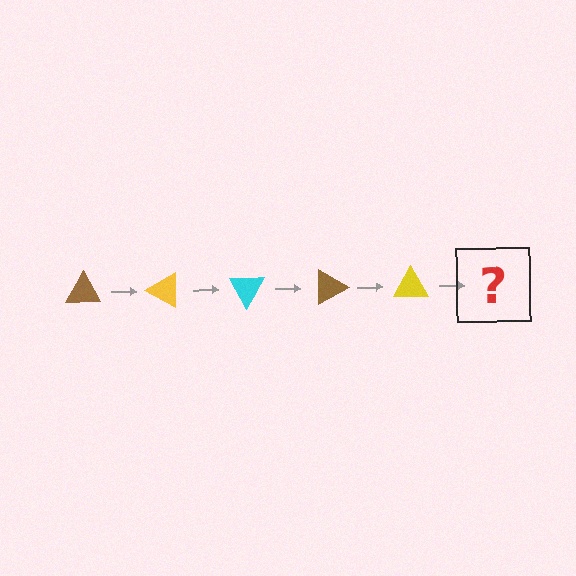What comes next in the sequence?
The next element should be a cyan triangle, rotated 150 degrees from the start.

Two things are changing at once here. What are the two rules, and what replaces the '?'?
The two rules are that it rotates 30 degrees each step and the color cycles through brown, yellow, and cyan. The '?' should be a cyan triangle, rotated 150 degrees from the start.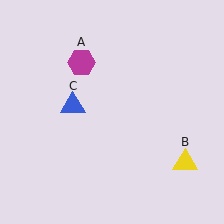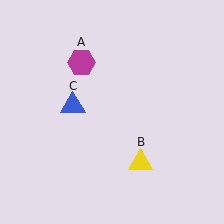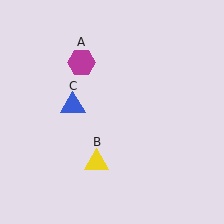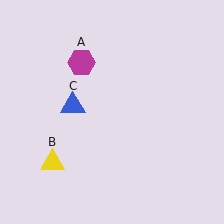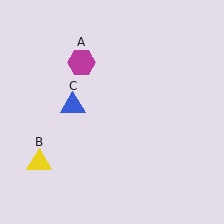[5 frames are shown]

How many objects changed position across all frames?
1 object changed position: yellow triangle (object B).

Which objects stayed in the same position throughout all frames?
Magenta hexagon (object A) and blue triangle (object C) remained stationary.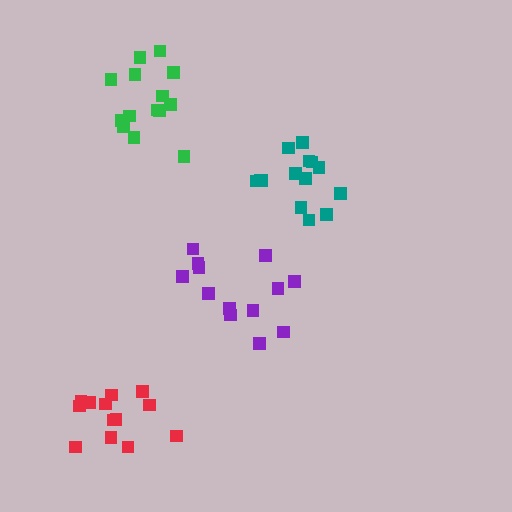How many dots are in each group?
Group 1: 14 dots, Group 2: 14 dots, Group 3: 13 dots, Group 4: 13 dots (54 total).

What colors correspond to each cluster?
The clusters are colored: green, teal, purple, red.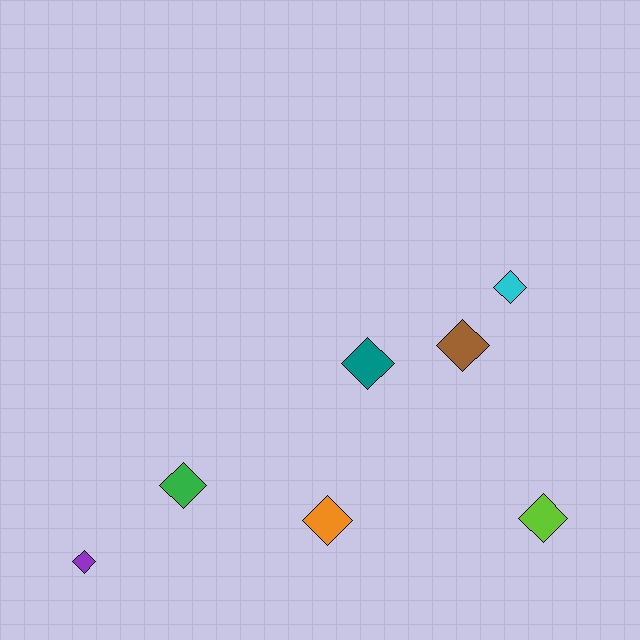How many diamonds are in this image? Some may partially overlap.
There are 7 diamonds.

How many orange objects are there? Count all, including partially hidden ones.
There is 1 orange object.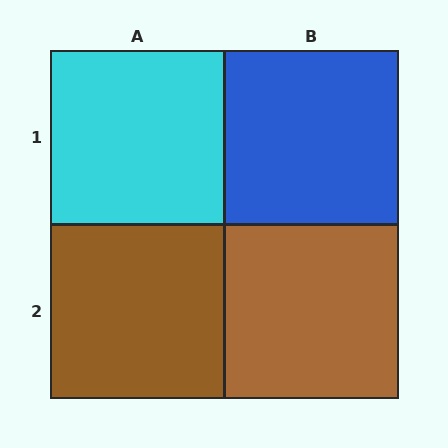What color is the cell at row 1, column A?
Cyan.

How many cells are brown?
2 cells are brown.